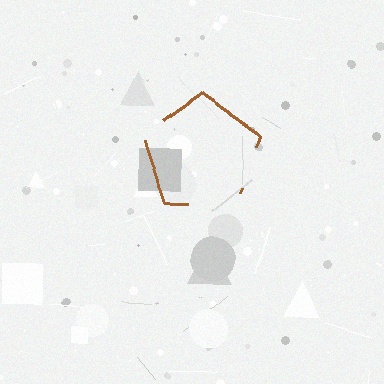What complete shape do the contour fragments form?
The contour fragments form a pentagon.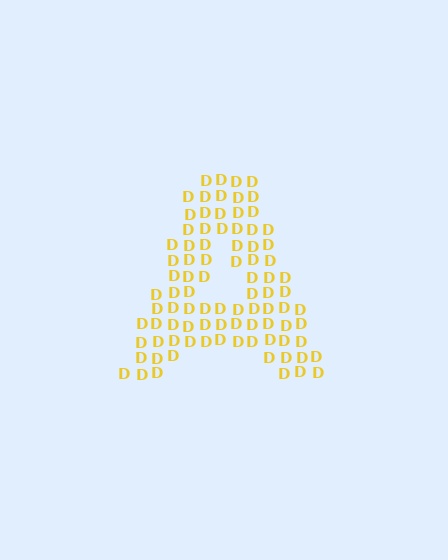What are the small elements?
The small elements are letter D's.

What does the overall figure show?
The overall figure shows the letter A.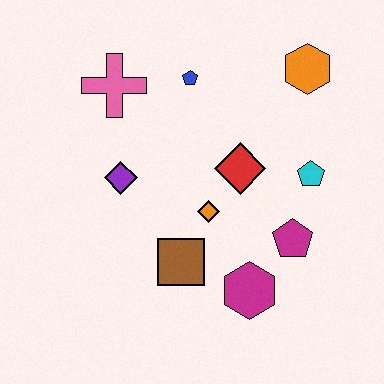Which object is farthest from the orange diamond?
The orange hexagon is farthest from the orange diamond.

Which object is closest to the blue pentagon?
The pink cross is closest to the blue pentagon.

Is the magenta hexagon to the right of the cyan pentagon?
No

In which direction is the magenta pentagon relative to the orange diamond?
The magenta pentagon is to the right of the orange diamond.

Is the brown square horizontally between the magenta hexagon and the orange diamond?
No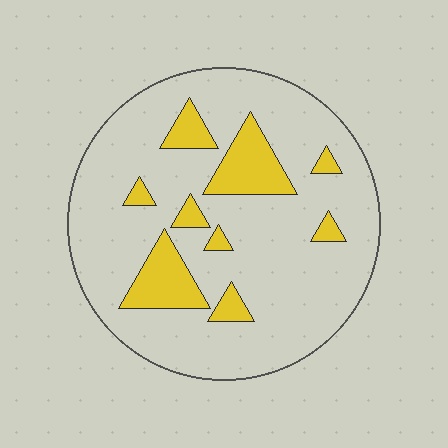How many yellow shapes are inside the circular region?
9.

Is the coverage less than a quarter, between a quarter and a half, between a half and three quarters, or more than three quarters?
Less than a quarter.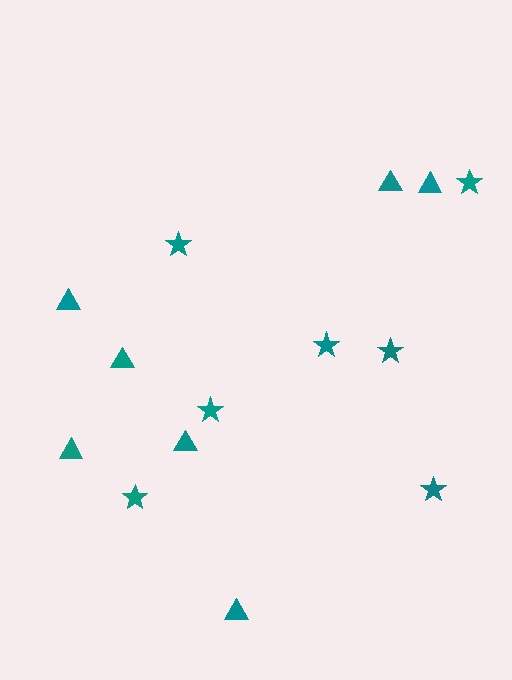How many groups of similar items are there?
There are 2 groups: one group of stars (7) and one group of triangles (7).